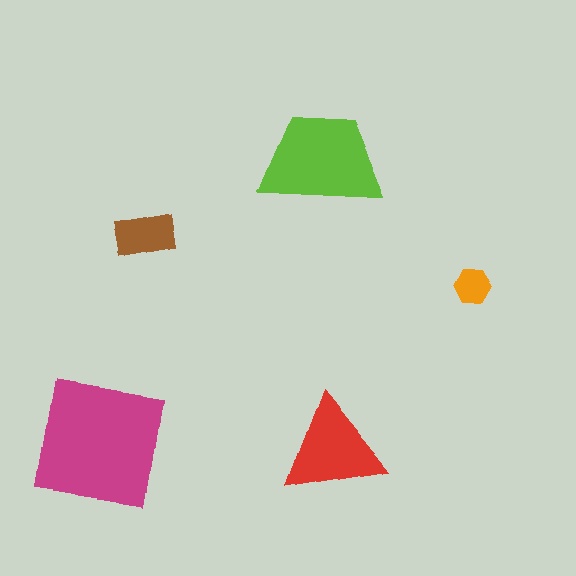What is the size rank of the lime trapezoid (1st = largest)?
2nd.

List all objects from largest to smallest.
The magenta square, the lime trapezoid, the red triangle, the brown rectangle, the orange hexagon.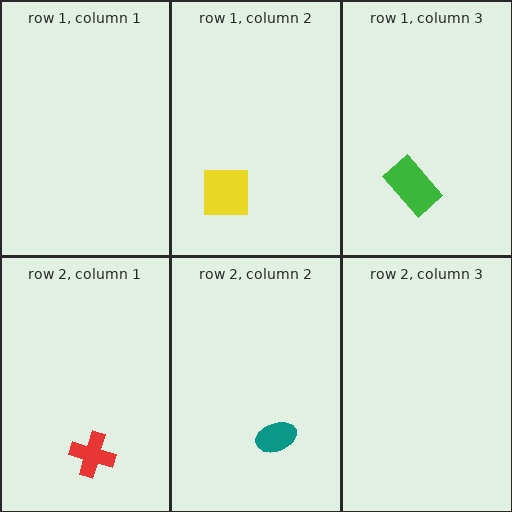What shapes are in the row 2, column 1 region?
The red cross.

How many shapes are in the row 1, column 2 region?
1.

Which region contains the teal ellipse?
The row 2, column 2 region.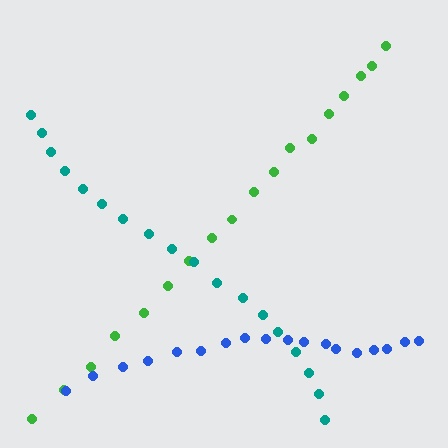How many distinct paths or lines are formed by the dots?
There are 3 distinct paths.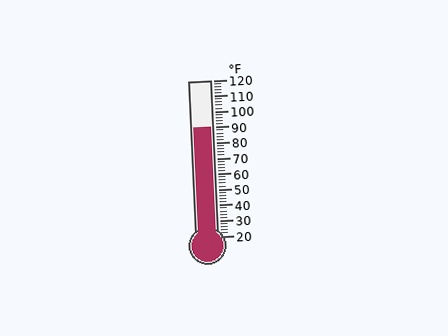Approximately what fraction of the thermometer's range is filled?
The thermometer is filled to approximately 70% of its range.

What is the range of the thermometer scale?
The thermometer scale ranges from 20°F to 120°F.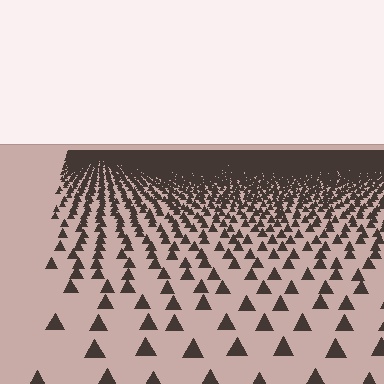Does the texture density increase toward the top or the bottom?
Density increases toward the top.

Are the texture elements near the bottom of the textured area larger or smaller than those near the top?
Larger. Near the bottom, elements are closer to the viewer and appear at a bigger on-screen size.